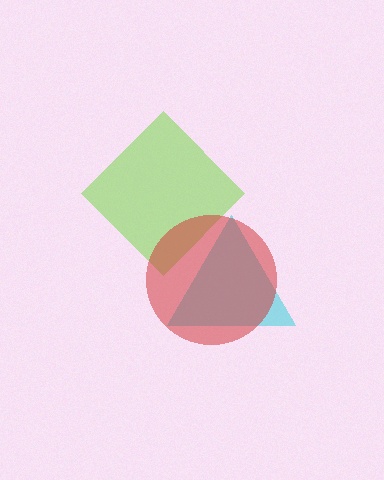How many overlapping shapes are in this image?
There are 3 overlapping shapes in the image.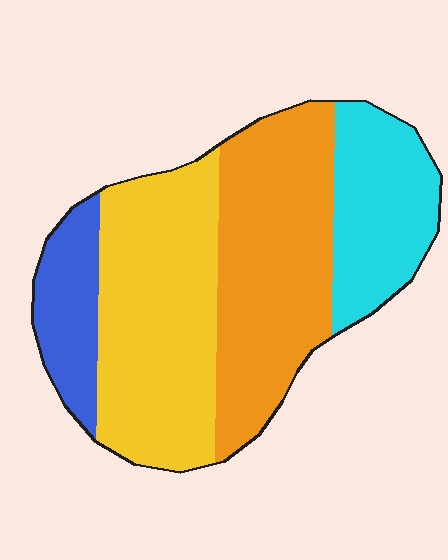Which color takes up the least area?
Blue, at roughly 10%.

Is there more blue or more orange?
Orange.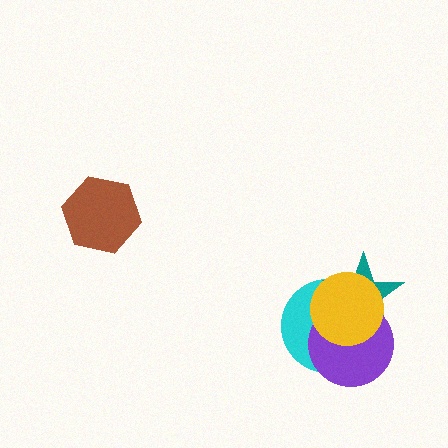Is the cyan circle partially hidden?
Yes, it is partially covered by another shape.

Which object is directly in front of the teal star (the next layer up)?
The purple circle is directly in front of the teal star.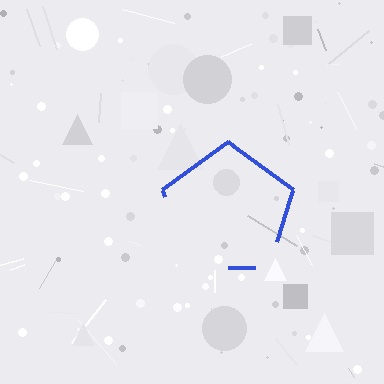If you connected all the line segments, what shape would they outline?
They would outline a pentagon.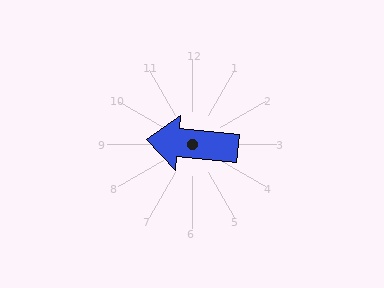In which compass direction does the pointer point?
West.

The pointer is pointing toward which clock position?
Roughly 9 o'clock.